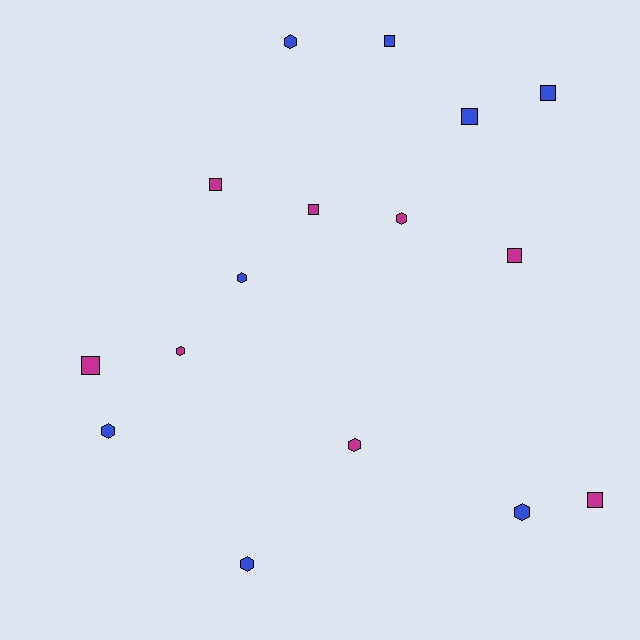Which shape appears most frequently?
Square, with 8 objects.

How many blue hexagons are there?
There are 5 blue hexagons.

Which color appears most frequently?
Blue, with 8 objects.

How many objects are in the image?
There are 16 objects.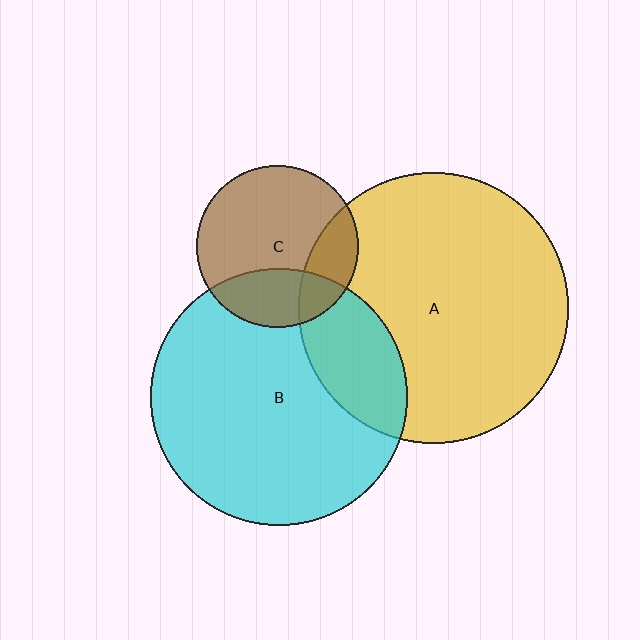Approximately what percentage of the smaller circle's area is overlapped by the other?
Approximately 20%.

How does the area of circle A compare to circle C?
Approximately 2.8 times.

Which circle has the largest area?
Circle A (yellow).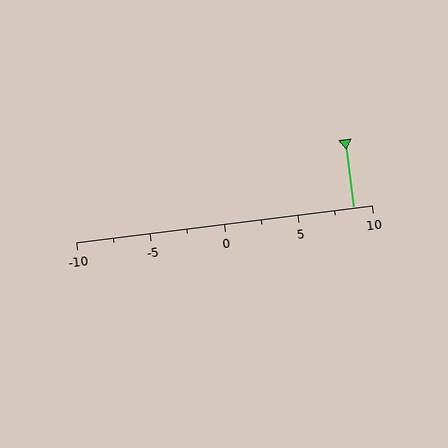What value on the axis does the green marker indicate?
The marker indicates approximately 8.8.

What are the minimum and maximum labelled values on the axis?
The axis runs from -10 to 10.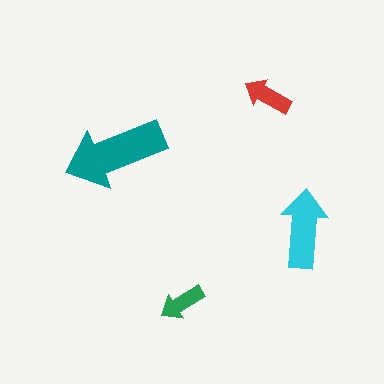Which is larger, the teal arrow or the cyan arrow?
The teal one.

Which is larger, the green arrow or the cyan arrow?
The cyan one.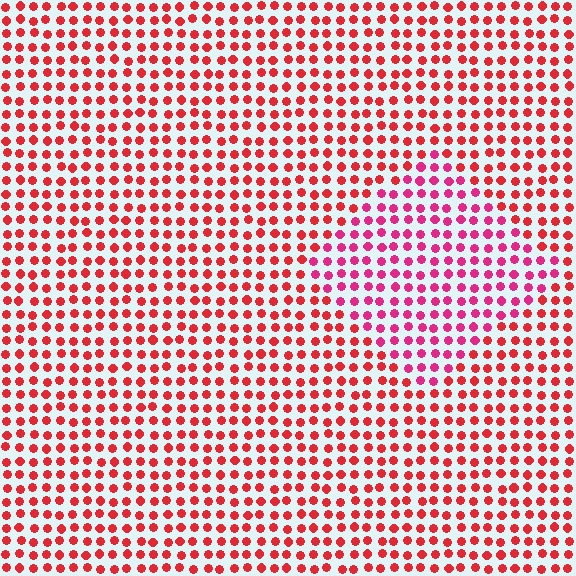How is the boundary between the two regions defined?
The boundary is defined purely by a slight shift in hue (about 27 degrees). Spacing, size, and orientation are identical on both sides.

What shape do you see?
I see a diamond.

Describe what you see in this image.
The image is filled with small red elements in a uniform arrangement. A diamond-shaped region is visible where the elements are tinted to a slightly different hue, forming a subtle color boundary.